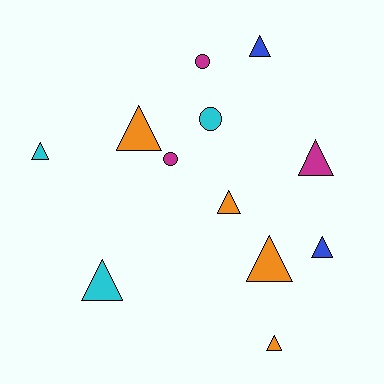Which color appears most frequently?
Orange, with 4 objects.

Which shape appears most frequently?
Triangle, with 9 objects.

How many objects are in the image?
There are 12 objects.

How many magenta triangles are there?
There is 1 magenta triangle.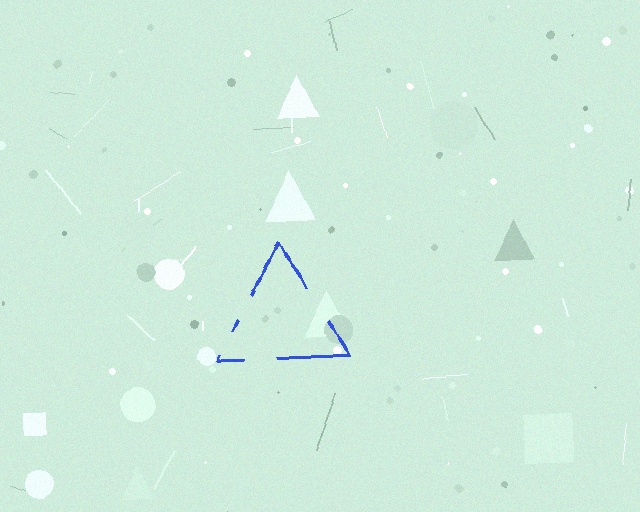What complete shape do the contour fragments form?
The contour fragments form a triangle.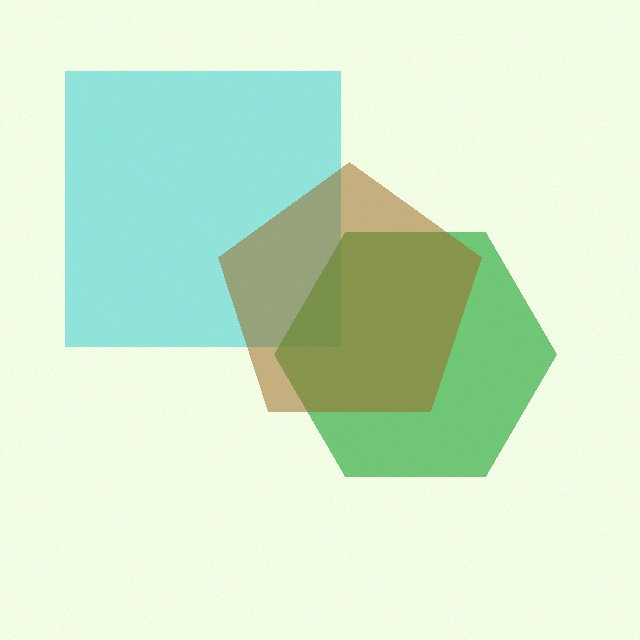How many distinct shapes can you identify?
There are 3 distinct shapes: a cyan square, a green hexagon, a brown pentagon.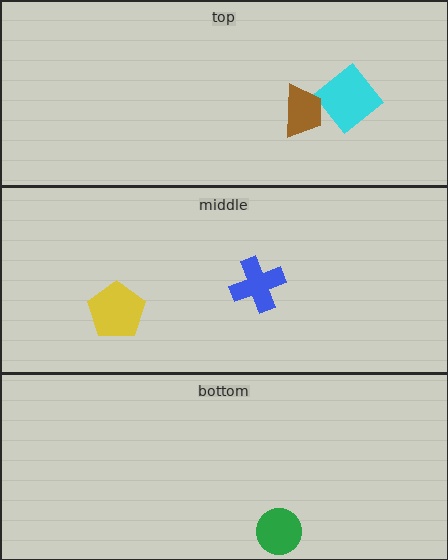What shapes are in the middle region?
The blue cross, the yellow pentagon.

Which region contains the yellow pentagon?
The middle region.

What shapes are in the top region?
The cyan diamond, the brown trapezoid.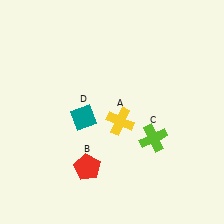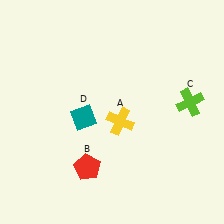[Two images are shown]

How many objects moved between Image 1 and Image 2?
1 object moved between the two images.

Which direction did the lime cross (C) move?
The lime cross (C) moved right.